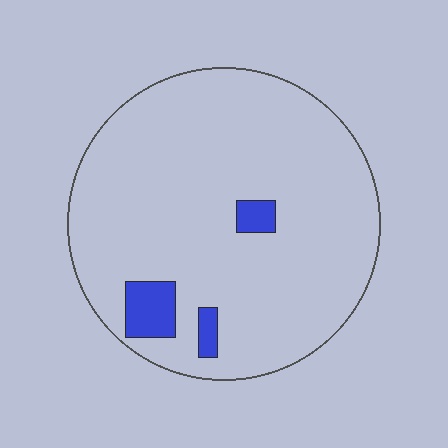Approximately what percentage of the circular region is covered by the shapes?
Approximately 5%.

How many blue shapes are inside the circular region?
3.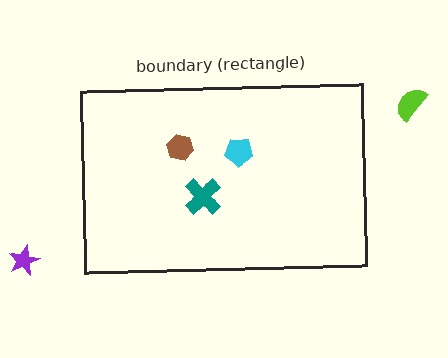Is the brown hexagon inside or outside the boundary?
Inside.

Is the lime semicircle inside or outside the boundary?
Outside.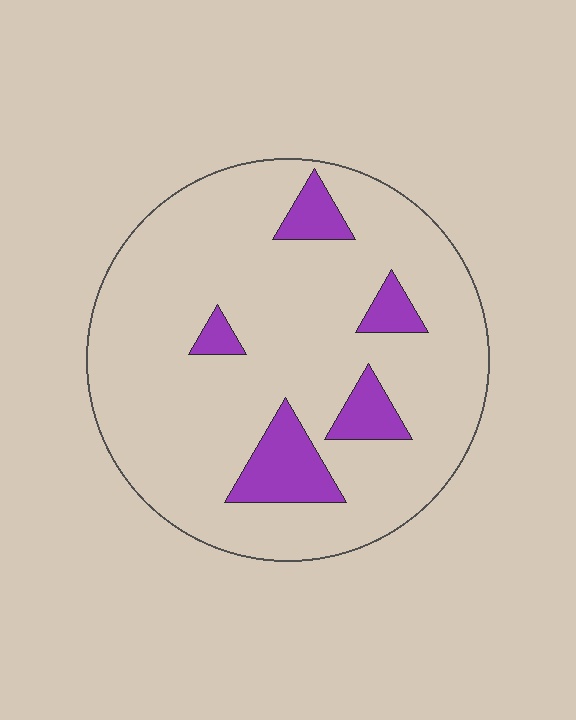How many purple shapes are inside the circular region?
5.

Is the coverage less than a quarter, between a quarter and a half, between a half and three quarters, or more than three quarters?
Less than a quarter.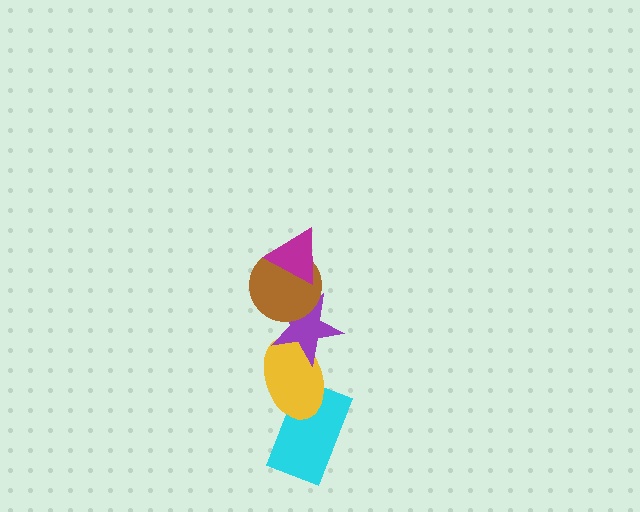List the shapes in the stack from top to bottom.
From top to bottom: the magenta triangle, the brown circle, the purple star, the yellow ellipse, the cyan rectangle.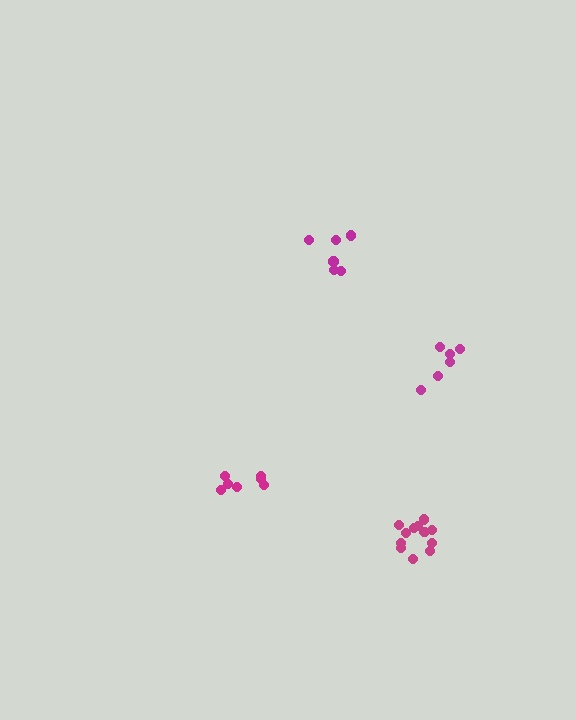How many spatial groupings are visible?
There are 4 spatial groupings.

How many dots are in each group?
Group 1: 6 dots, Group 2: 12 dots, Group 3: 7 dots, Group 4: 6 dots (31 total).